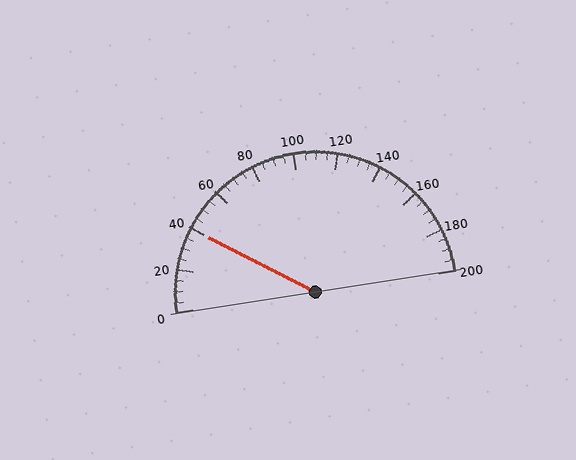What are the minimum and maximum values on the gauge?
The gauge ranges from 0 to 200.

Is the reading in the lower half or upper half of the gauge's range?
The reading is in the lower half of the range (0 to 200).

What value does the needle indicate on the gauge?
The needle indicates approximately 40.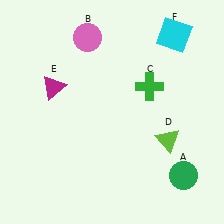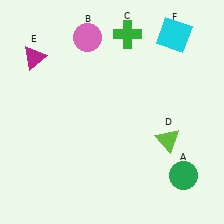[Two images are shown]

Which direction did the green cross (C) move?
The green cross (C) moved up.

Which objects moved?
The objects that moved are: the green cross (C), the magenta triangle (E).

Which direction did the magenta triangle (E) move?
The magenta triangle (E) moved up.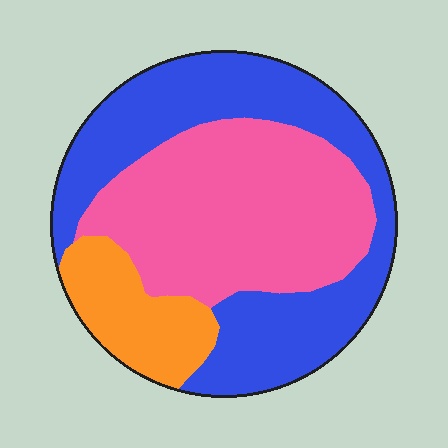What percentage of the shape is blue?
Blue covers 44% of the shape.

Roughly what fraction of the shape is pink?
Pink takes up about two fifths (2/5) of the shape.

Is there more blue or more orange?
Blue.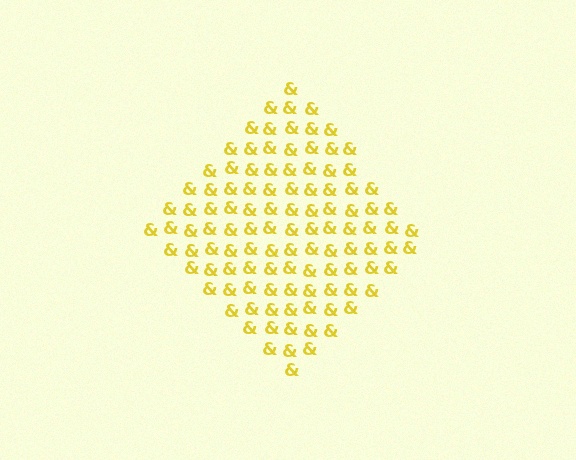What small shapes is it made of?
It is made of small ampersands.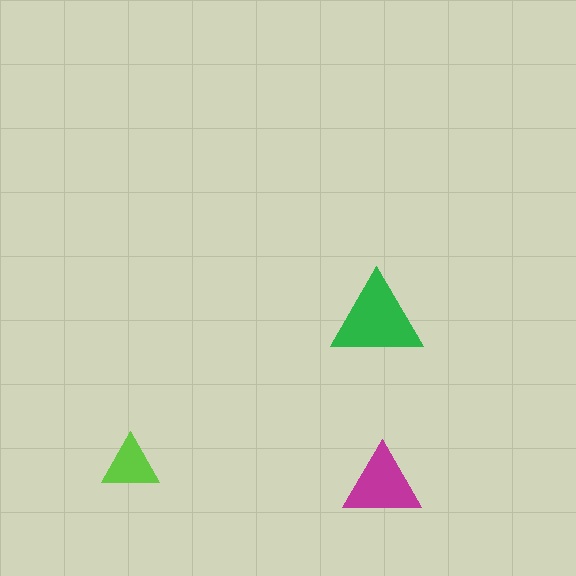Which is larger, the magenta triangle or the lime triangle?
The magenta one.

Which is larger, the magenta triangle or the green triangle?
The green one.